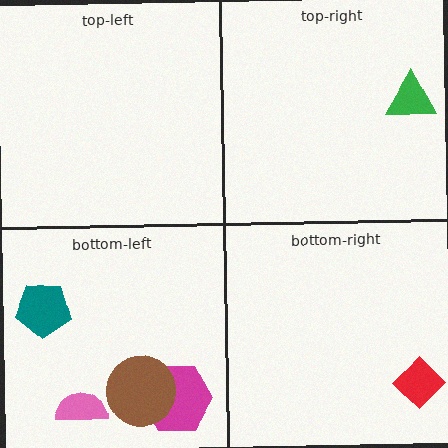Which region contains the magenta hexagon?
The bottom-left region.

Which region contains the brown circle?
The bottom-left region.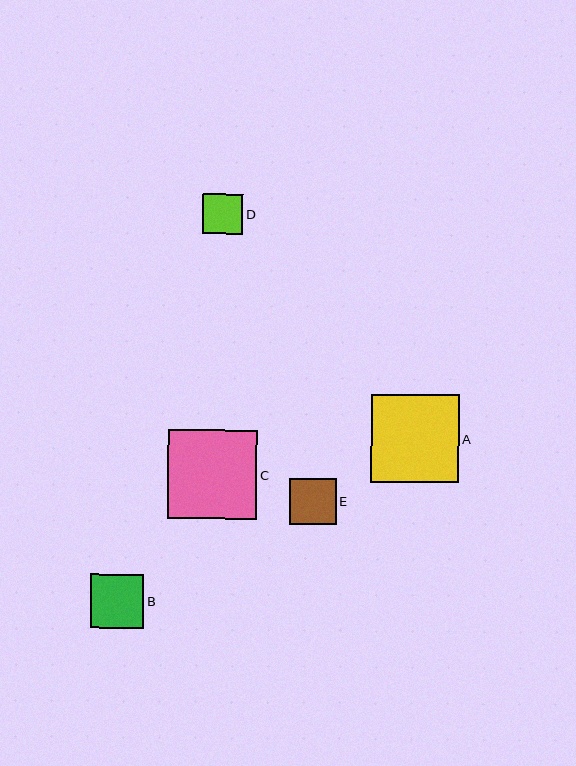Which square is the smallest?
Square D is the smallest with a size of approximately 40 pixels.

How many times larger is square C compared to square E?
Square C is approximately 1.9 times the size of square E.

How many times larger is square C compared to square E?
Square C is approximately 1.9 times the size of square E.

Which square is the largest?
Square C is the largest with a size of approximately 89 pixels.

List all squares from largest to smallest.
From largest to smallest: C, A, B, E, D.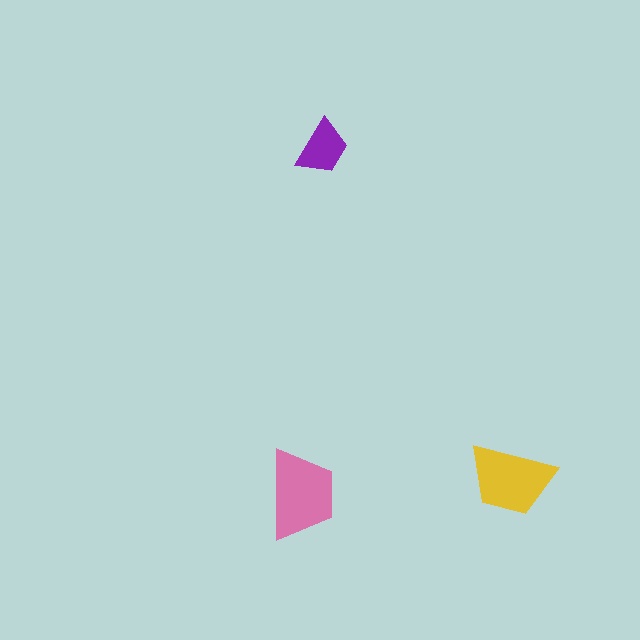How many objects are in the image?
There are 3 objects in the image.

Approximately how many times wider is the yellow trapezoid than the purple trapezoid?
About 1.5 times wider.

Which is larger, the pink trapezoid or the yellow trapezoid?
The pink one.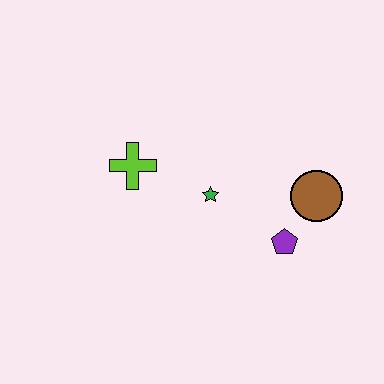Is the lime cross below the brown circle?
No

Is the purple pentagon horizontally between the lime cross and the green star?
No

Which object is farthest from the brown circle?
The lime cross is farthest from the brown circle.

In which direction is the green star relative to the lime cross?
The green star is to the right of the lime cross.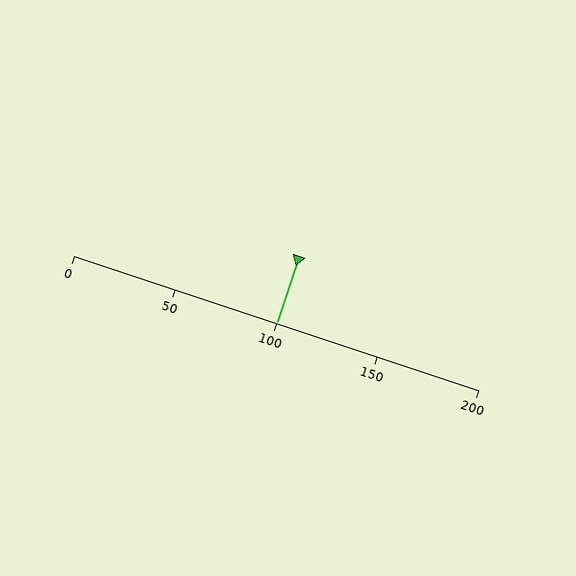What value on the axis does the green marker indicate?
The marker indicates approximately 100.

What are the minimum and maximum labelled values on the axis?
The axis runs from 0 to 200.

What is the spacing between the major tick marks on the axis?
The major ticks are spaced 50 apart.